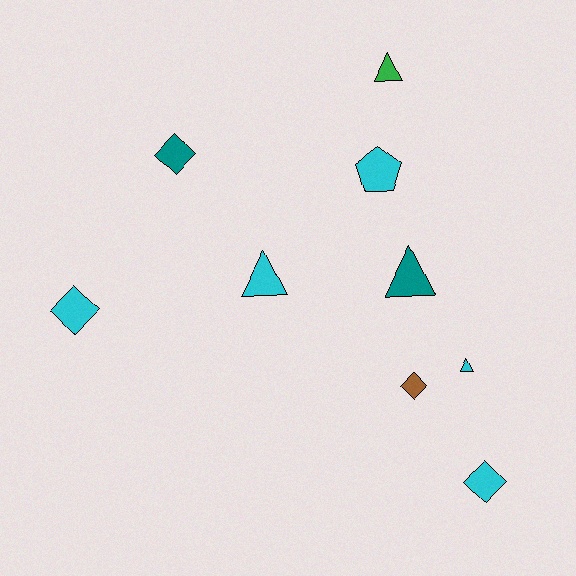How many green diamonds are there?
There are no green diamonds.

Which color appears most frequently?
Cyan, with 5 objects.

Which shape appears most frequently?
Diamond, with 4 objects.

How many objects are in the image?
There are 9 objects.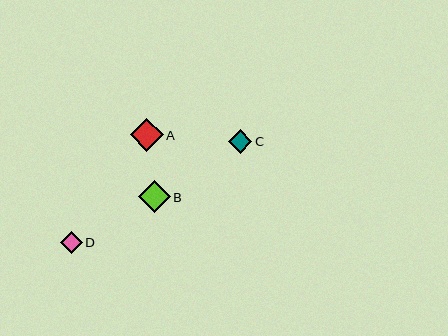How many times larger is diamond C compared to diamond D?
Diamond C is approximately 1.1 times the size of diamond D.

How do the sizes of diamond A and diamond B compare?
Diamond A and diamond B are approximately the same size.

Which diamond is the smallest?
Diamond D is the smallest with a size of approximately 21 pixels.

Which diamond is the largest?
Diamond A is the largest with a size of approximately 33 pixels.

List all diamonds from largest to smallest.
From largest to smallest: A, B, C, D.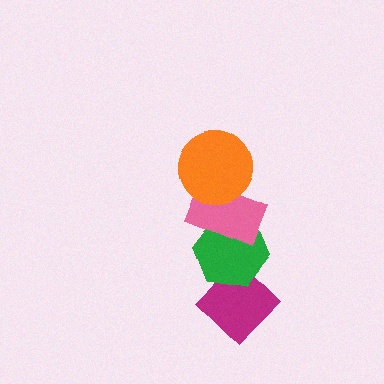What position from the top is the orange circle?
The orange circle is 1st from the top.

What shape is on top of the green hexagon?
The pink rectangle is on top of the green hexagon.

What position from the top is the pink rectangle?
The pink rectangle is 2nd from the top.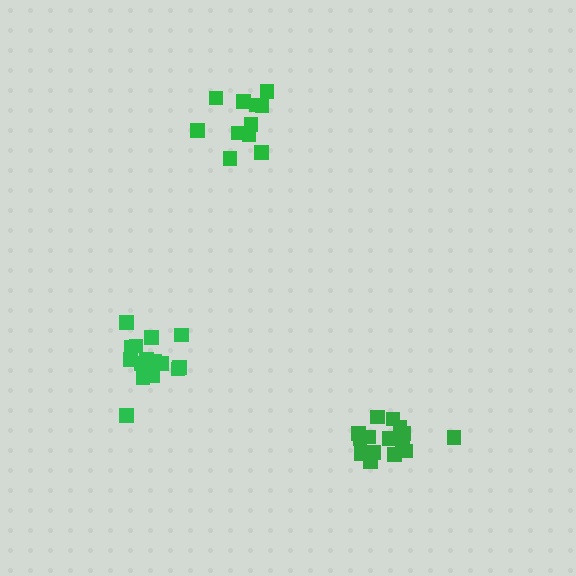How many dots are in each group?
Group 1: 16 dots, Group 2: 11 dots, Group 3: 15 dots (42 total).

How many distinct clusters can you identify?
There are 3 distinct clusters.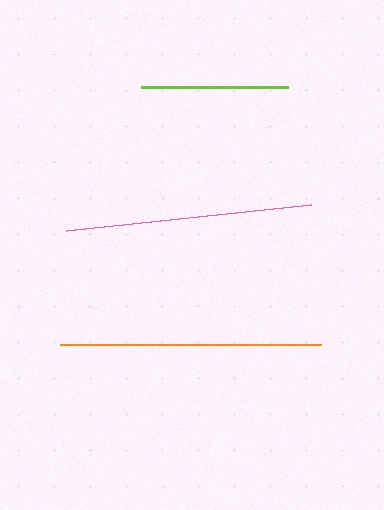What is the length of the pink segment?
The pink segment is approximately 246 pixels long.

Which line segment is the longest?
The orange line is the longest at approximately 261 pixels.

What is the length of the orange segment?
The orange segment is approximately 261 pixels long.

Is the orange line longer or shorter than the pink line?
The orange line is longer than the pink line.